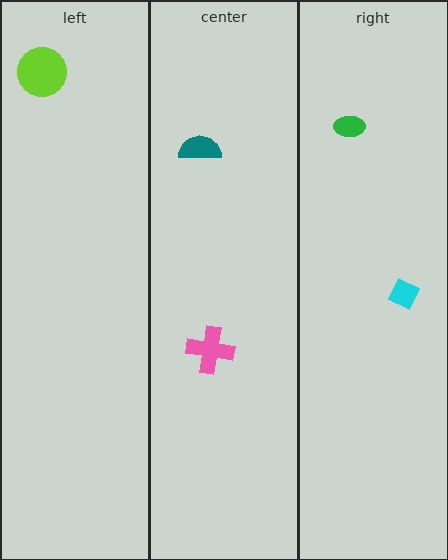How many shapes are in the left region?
1.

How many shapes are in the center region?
2.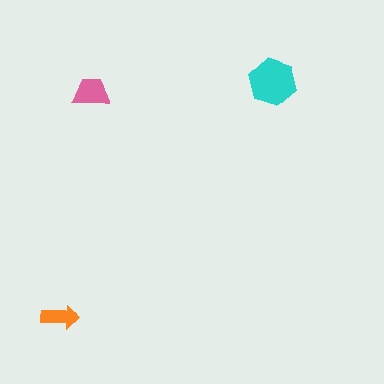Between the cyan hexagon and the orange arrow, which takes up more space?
The cyan hexagon.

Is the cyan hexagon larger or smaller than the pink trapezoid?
Larger.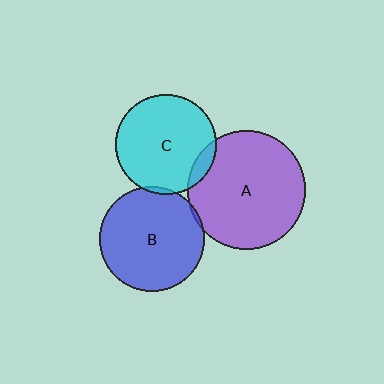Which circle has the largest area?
Circle A (purple).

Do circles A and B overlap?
Yes.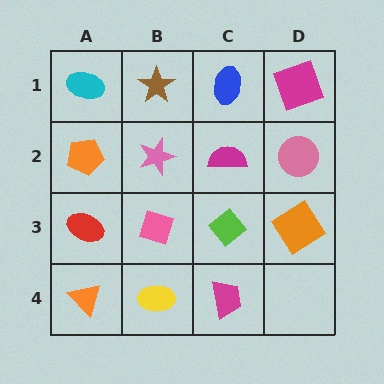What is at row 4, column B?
A yellow ellipse.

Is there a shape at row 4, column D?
No, that cell is empty.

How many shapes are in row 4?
3 shapes.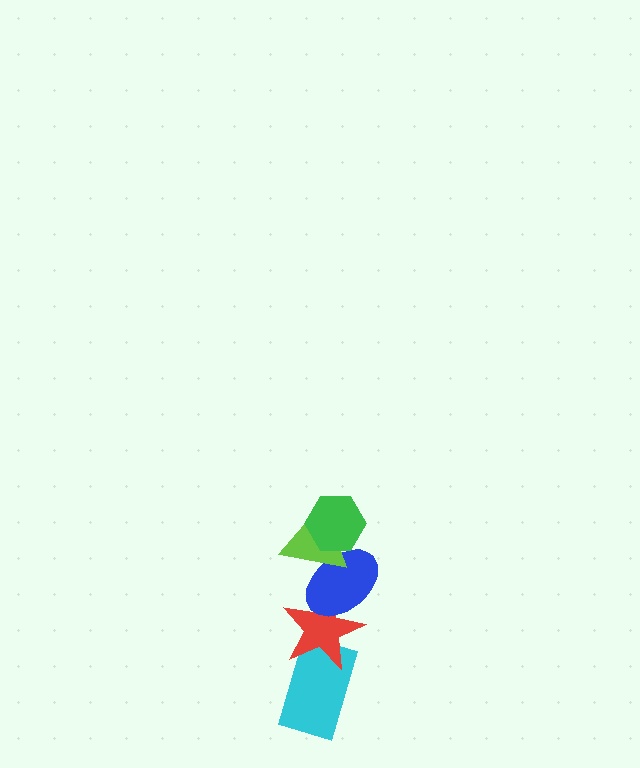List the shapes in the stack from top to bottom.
From top to bottom: the green hexagon, the lime triangle, the blue ellipse, the red star, the cyan rectangle.